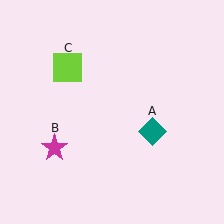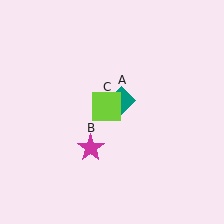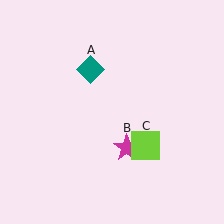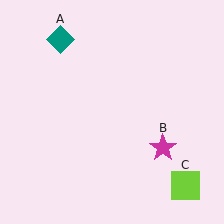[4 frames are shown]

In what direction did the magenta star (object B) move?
The magenta star (object B) moved right.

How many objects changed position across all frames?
3 objects changed position: teal diamond (object A), magenta star (object B), lime square (object C).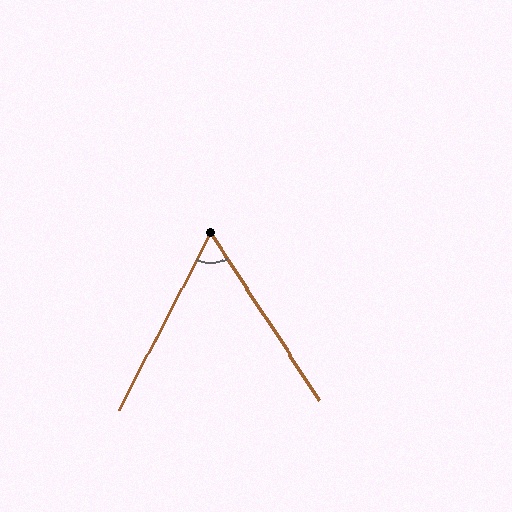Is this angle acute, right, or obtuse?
It is acute.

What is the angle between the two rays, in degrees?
Approximately 60 degrees.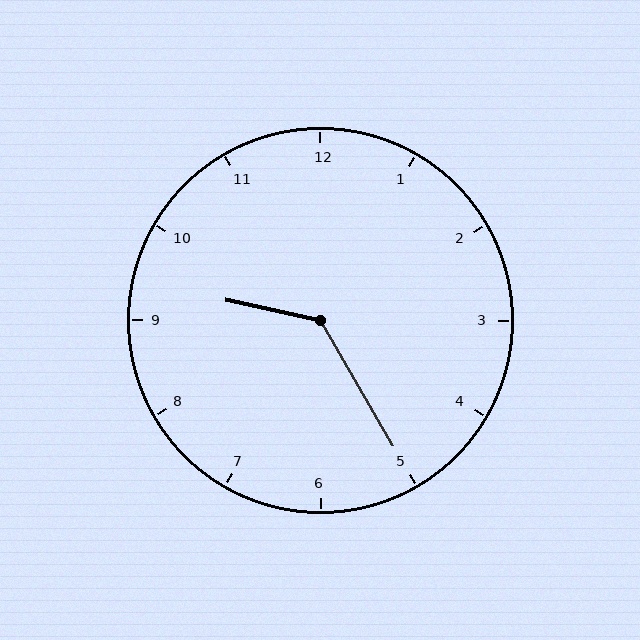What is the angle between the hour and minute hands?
Approximately 132 degrees.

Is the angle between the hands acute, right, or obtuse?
It is obtuse.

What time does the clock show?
9:25.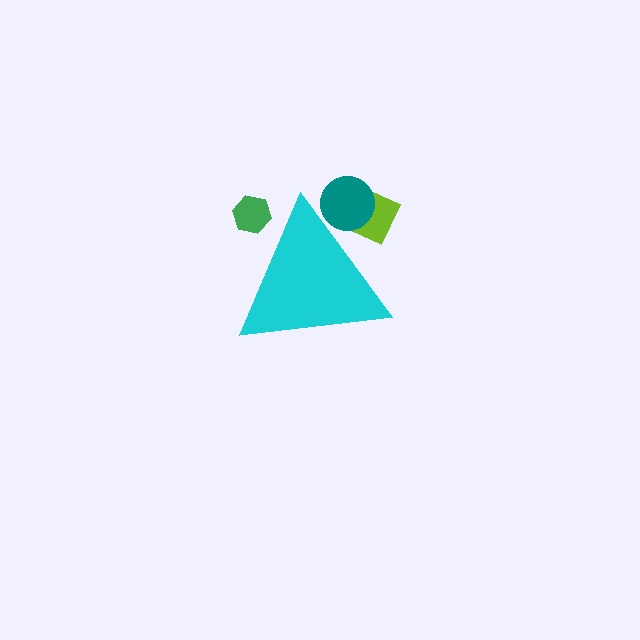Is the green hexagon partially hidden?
Yes, the green hexagon is partially hidden behind the cyan triangle.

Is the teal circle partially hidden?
Yes, the teal circle is partially hidden behind the cyan triangle.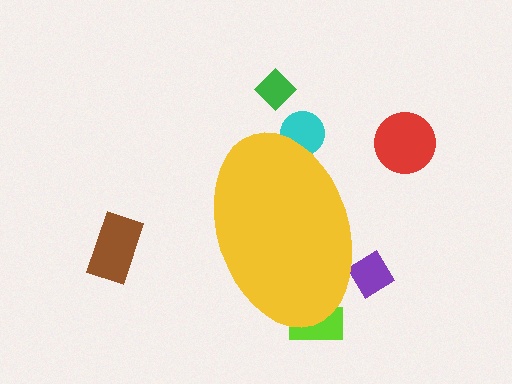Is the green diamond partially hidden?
No, the green diamond is fully visible.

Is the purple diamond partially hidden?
Yes, the purple diamond is partially hidden behind the yellow ellipse.